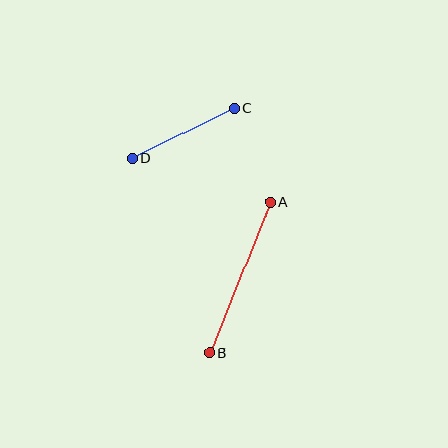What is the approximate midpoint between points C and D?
The midpoint is at approximately (183, 133) pixels.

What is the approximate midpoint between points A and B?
The midpoint is at approximately (240, 277) pixels.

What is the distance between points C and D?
The distance is approximately 114 pixels.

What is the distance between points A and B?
The distance is approximately 163 pixels.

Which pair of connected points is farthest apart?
Points A and B are farthest apart.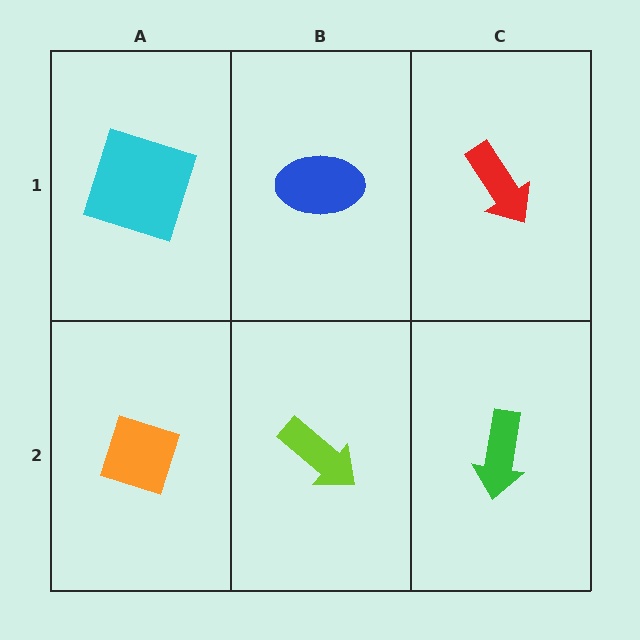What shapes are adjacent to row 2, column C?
A red arrow (row 1, column C), a lime arrow (row 2, column B).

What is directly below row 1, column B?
A lime arrow.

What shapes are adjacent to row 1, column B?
A lime arrow (row 2, column B), a cyan square (row 1, column A), a red arrow (row 1, column C).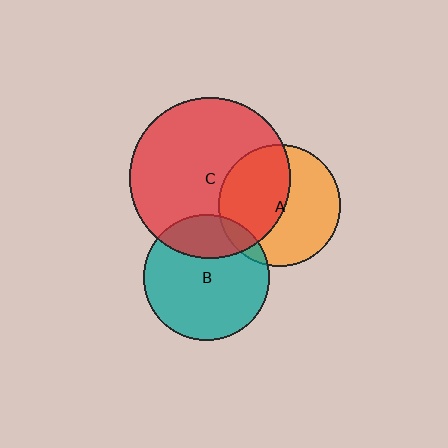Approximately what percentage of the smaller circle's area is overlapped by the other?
Approximately 45%.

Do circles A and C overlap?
Yes.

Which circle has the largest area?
Circle C (red).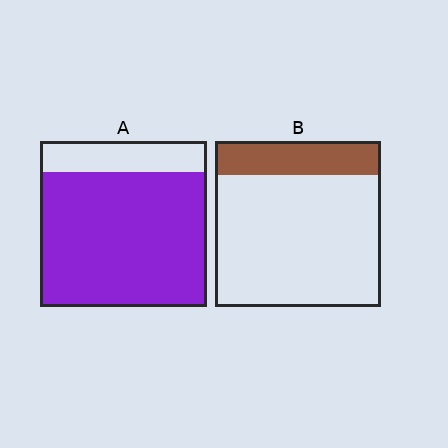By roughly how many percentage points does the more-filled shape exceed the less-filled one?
By roughly 60 percentage points (A over B).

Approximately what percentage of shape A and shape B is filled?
A is approximately 80% and B is approximately 20%.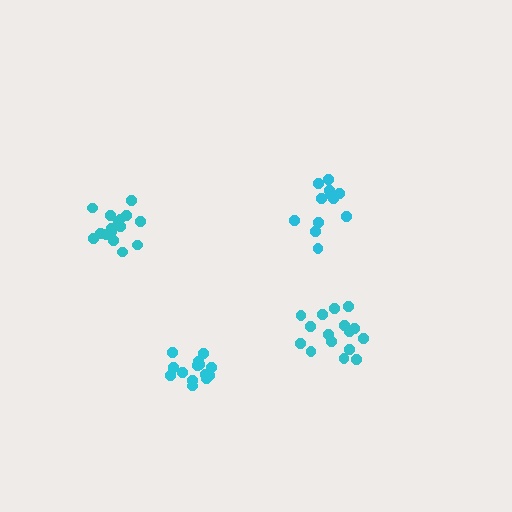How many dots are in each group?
Group 1: 14 dots, Group 2: 16 dots, Group 3: 12 dots, Group 4: 16 dots (58 total).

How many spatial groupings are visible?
There are 4 spatial groupings.